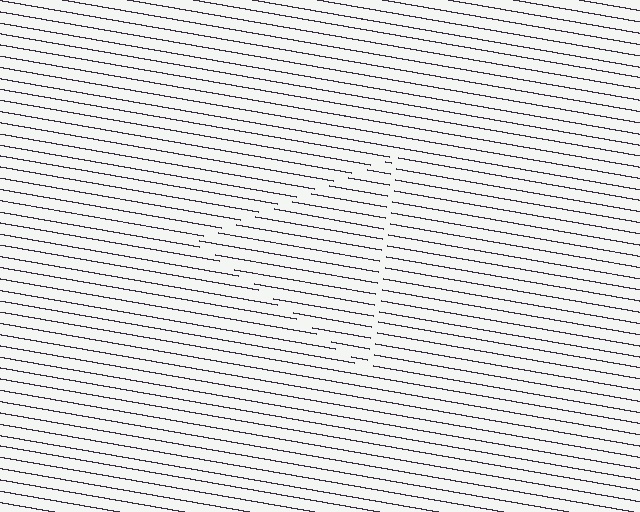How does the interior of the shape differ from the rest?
The interior of the shape contains the same grating, shifted by half a period — the contour is defined by the phase discontinuity where line-ends from the inner and outer gratings abut.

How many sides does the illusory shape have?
3 sides — the line-ends trace a triangle.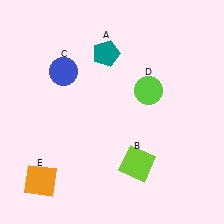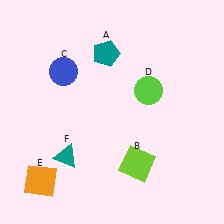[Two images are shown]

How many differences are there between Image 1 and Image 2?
There is 1 difference between the two images.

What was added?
A teal triangle (F) was added in Image 2.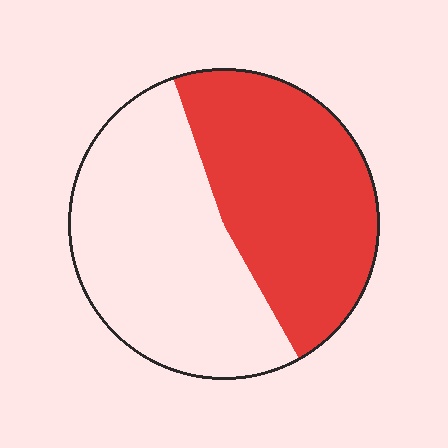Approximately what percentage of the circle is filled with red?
Approximately 45%.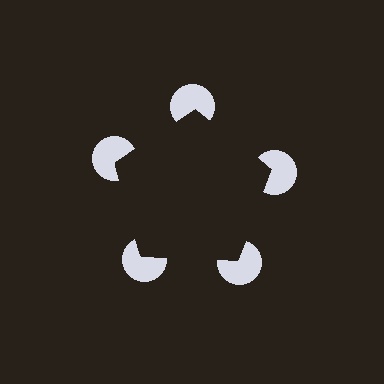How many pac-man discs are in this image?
There are 5 — one at each vertex of the illusory pentagon.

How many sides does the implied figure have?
5 sides.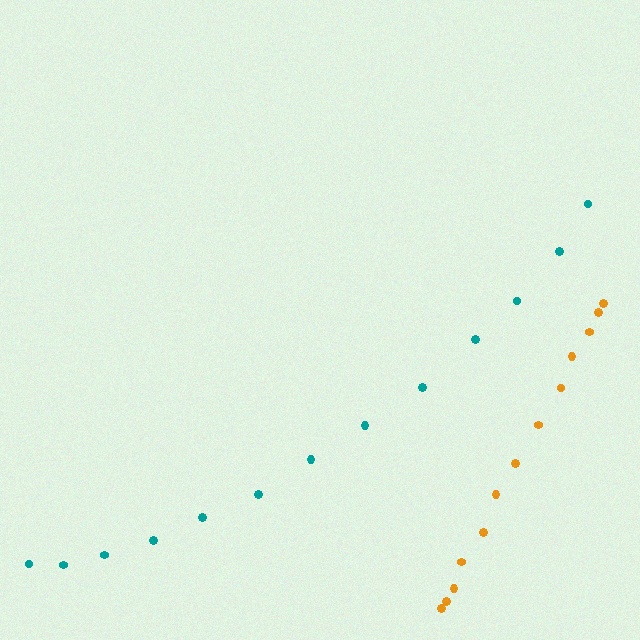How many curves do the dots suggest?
There are 2 distinct paths.